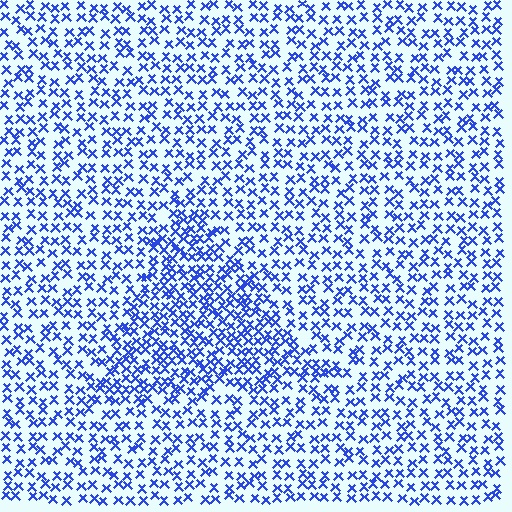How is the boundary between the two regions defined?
The boundary is defined by a change in element density (approximately 1.7x ratio). All elements are the same color, size, and shape.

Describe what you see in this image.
The image contains small blue elements arranged at two different densities. A triangle-shaped region is visible where the elements are more densely packed than the surrounding area.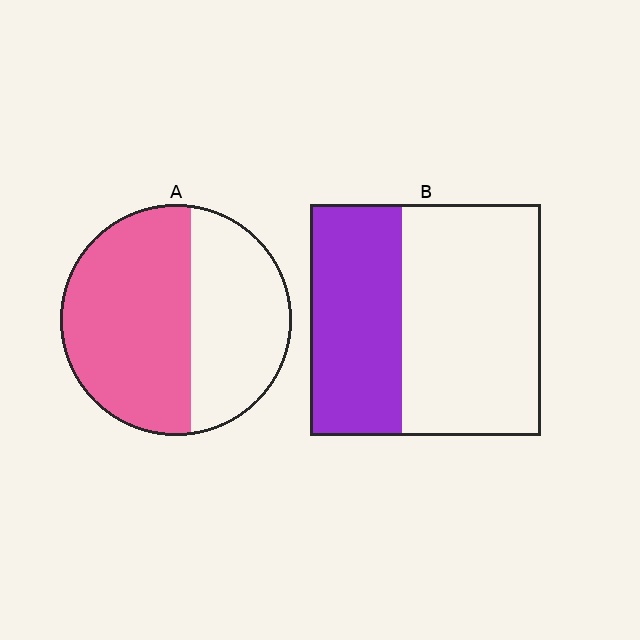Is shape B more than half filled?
No.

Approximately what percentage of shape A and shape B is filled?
A is approximately 60% and B is approximately 40%.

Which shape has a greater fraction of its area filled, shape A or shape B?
Shape A.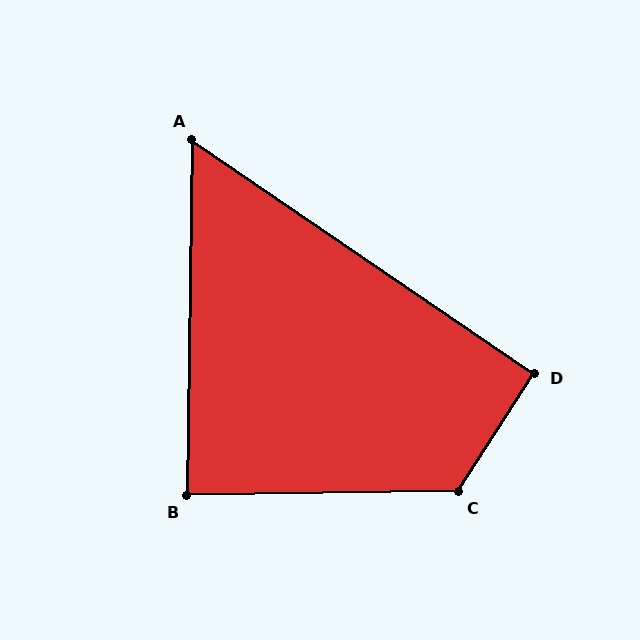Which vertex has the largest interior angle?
C, at approximately 123 degrees.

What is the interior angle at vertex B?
Approximately 88 degrees (approximately right).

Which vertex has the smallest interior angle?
A, at approximately 57 degrees.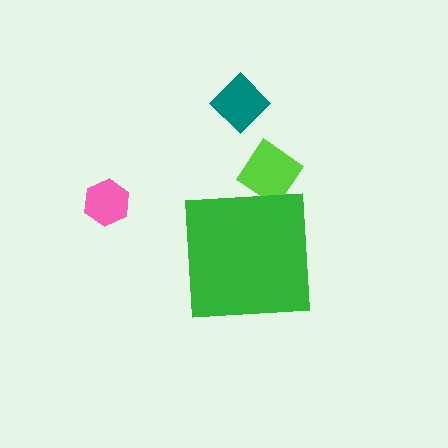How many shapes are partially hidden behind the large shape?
1 shape is partially hidden.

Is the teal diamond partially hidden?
No, the teal diamond is fully visible.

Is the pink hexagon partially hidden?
No, the pink hexagon is fully visible.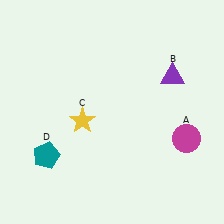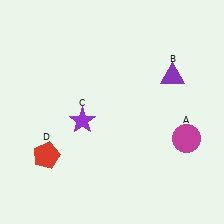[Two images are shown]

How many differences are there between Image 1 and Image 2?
There are 2 differences between the two images.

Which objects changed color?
C changed from yellow to purple. D changed from teal to red.